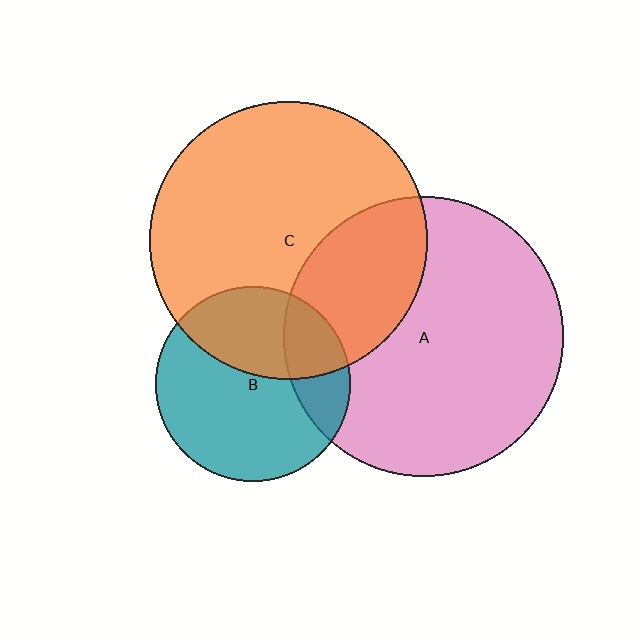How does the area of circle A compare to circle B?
Approximately 2.1 times.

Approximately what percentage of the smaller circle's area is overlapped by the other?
Approximately 30%.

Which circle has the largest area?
Circle A (pink).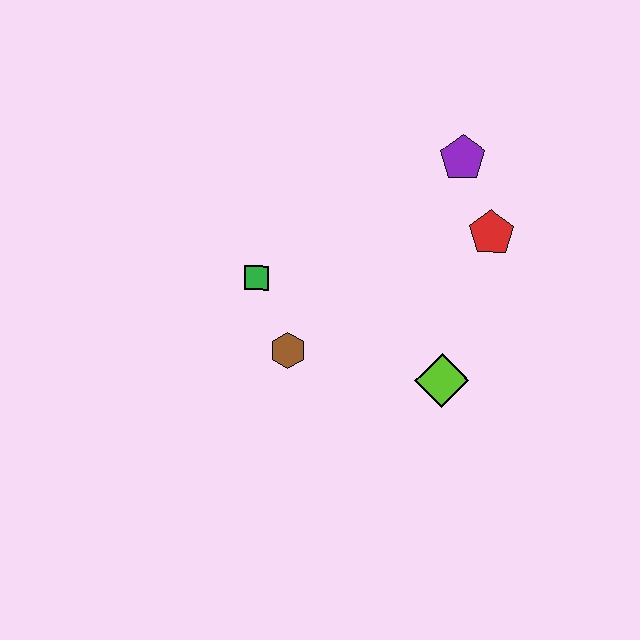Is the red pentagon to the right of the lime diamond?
Yes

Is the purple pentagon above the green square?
Yes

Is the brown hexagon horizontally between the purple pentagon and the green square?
Yes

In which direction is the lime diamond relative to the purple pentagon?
The lime diamond is below the purple pentagon.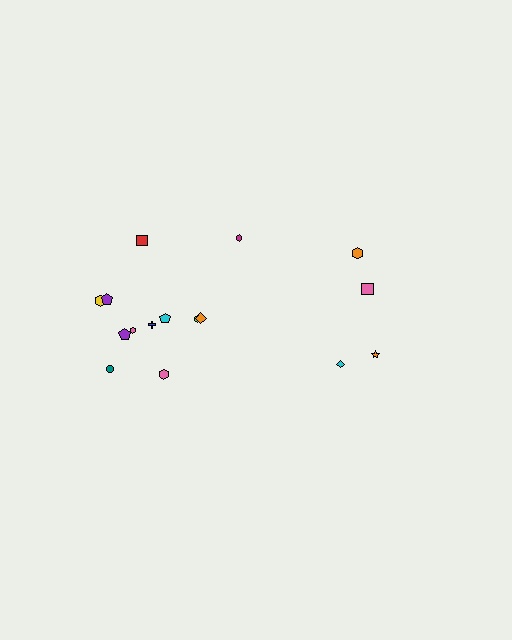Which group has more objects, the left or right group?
The left group.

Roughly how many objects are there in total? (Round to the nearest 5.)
Roughly 15 objects in total.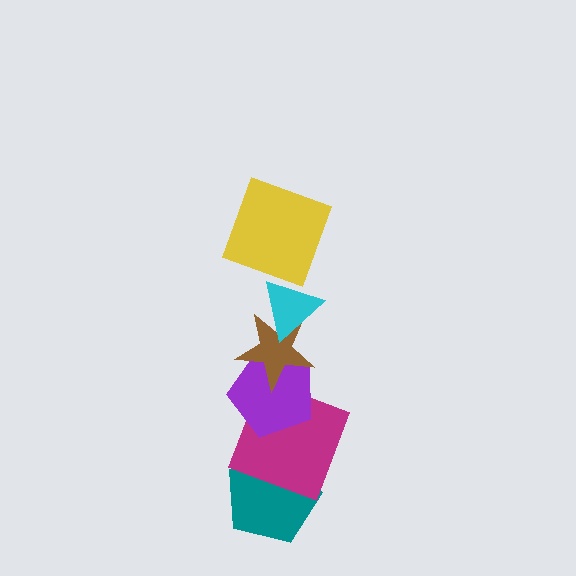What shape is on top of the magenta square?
The purple pentagon is on top of the magenta square.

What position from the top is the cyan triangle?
The cyan triangle is 2nd from the top.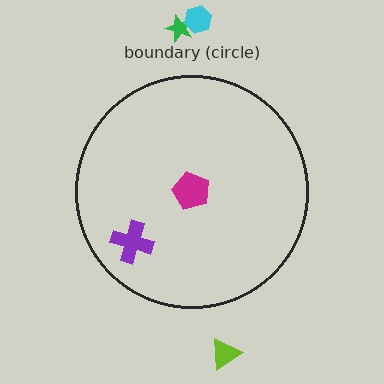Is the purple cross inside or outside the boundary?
Inside.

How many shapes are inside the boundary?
2 inside, 3 outside.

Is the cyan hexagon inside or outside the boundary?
Outside.